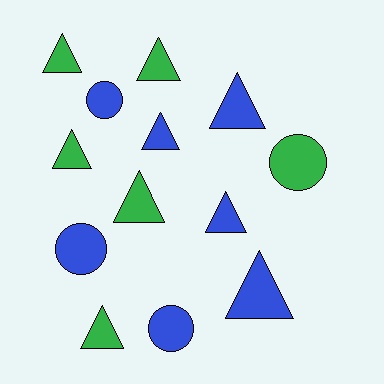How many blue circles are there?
There are 3 blue circles.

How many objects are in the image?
There are 13 objects.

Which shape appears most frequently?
Triangle, with 9 objects.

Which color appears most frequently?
Blue, with 7 objects.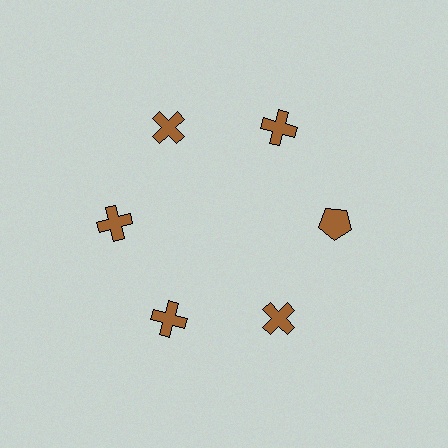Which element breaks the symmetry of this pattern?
The brown pentagon at roughly the 3 o'clock position breaks the symmetry. All other shapes are brown crosses.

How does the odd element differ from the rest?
It has a different shape: pentagon instead of cross.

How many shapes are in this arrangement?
There are 6 shapes arranged in a ring pattern.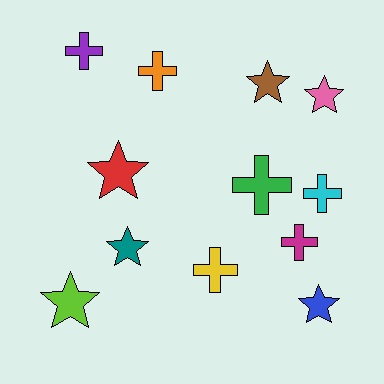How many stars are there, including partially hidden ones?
There are 6 stars.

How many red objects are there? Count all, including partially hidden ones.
There is 1 red object.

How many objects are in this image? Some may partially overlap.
There are 12 objects.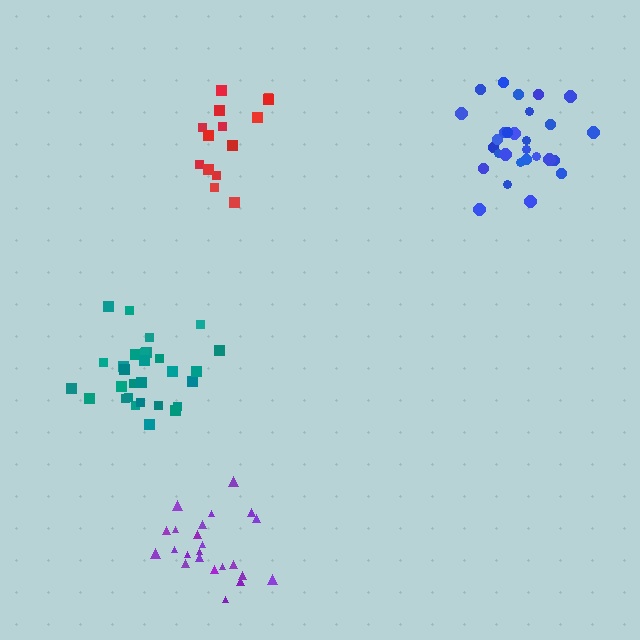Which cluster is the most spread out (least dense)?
Red.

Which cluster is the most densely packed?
Blue.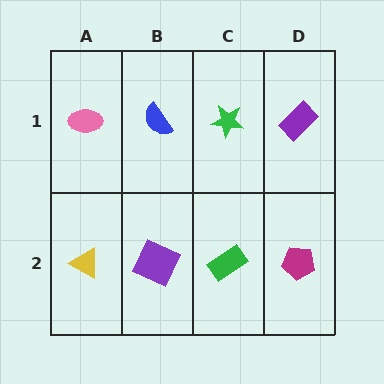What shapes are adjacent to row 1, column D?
A magenta pentagon (row 2, column D), a green star (row 1, column C).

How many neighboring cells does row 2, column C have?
3.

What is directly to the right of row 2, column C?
A magenta pentagon.